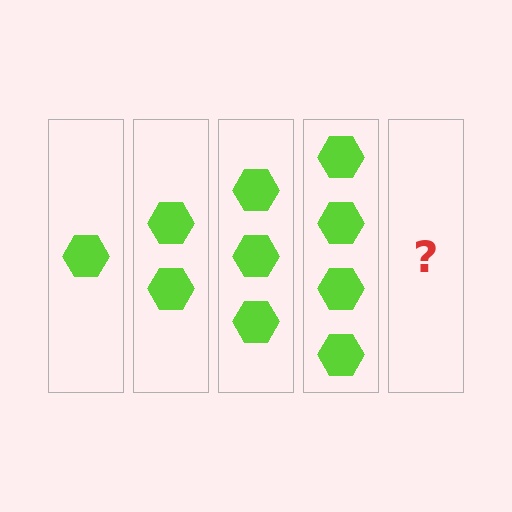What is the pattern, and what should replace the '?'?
The pattern is that each step adds one more hexagon. The '?' should be 5 hexagons.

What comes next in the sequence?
The next element should be 5 hexagons.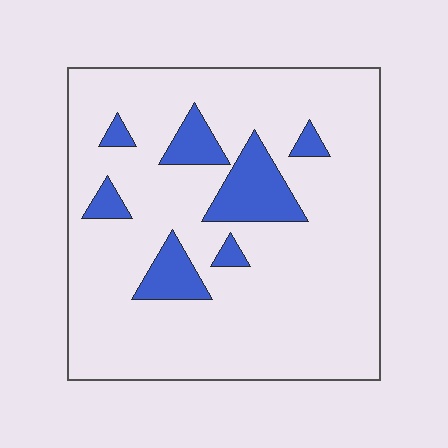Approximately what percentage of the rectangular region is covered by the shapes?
Approximately 15%.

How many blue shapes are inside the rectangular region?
7.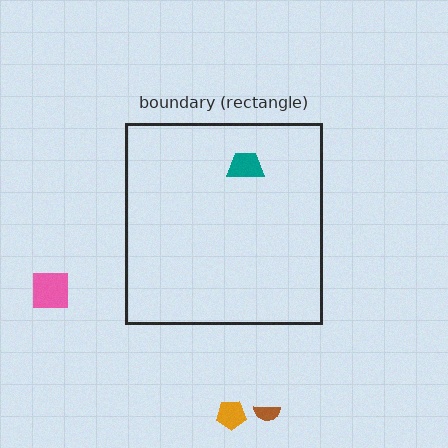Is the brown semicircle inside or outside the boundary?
Outside.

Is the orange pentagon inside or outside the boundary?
Outside.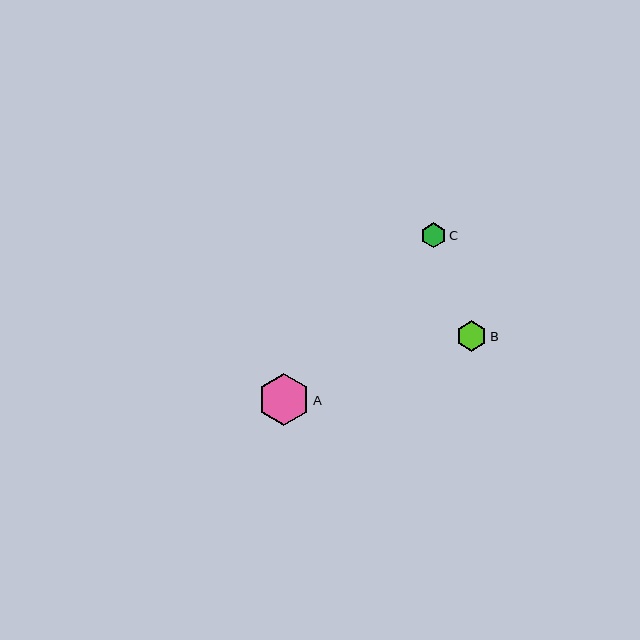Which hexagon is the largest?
Hexagon A is the largest with a size of approximately 53 pixels.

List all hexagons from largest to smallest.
From largest to smallest: A, B, C.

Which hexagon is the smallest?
Hexagon C is the smallest with a size of approximately 25 pixels.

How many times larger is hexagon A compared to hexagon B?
Hexagon A is approximately 1.7 times the size of hexagon B.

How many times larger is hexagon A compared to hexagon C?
Hexagon A is approximately 2.1 times the size of hexagon C.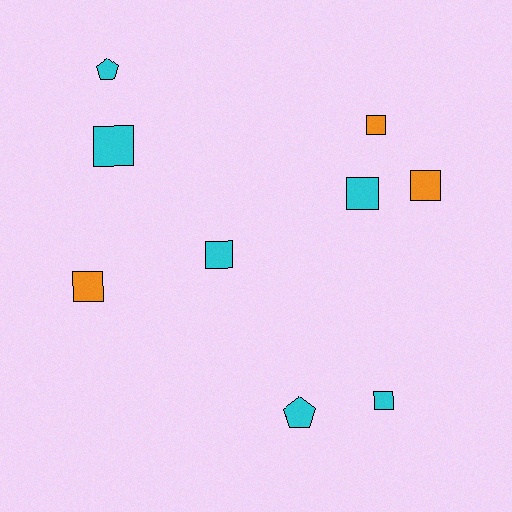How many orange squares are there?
There are 3 orange squares.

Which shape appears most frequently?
Square, with 7 objects.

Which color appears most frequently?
Cyan, with 6 objects.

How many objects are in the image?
There are 9 objects.